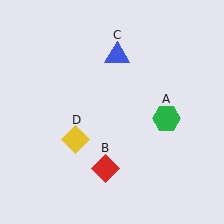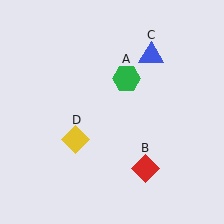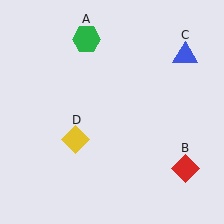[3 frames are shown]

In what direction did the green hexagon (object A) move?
The green hexagon (object A) moved up and to the left.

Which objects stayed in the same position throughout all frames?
Yellow diamond (object D) remained stationary.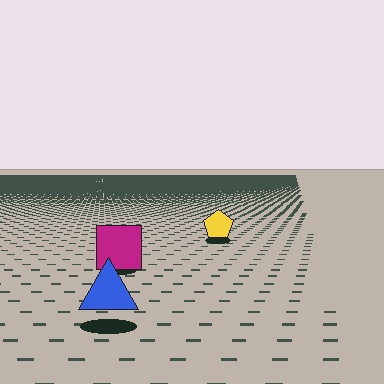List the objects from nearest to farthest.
From nearest to farthest: the blue triangle, the magenta square, the yellow pentagon.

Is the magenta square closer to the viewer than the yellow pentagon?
Yes. The magenta square is closer — you can tell from the texture gradient: the ground texture is coarser near it.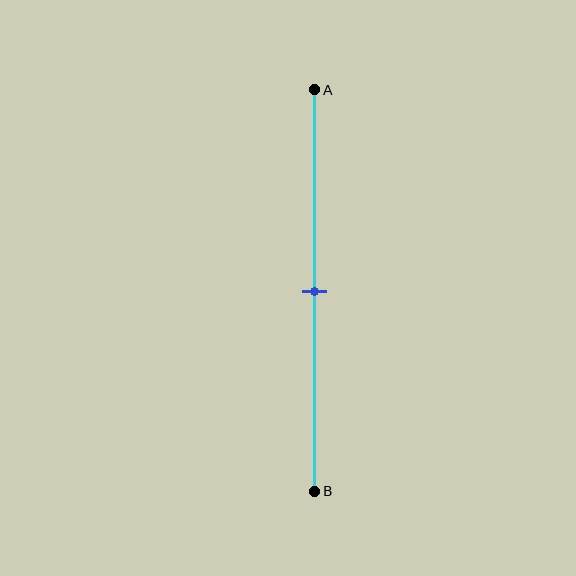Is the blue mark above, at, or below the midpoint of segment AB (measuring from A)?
The blue mark is approximately at the midpoint of segment AB.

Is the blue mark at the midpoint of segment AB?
Yes, the mark is approximately at the midpoint.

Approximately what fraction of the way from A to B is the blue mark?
The blue mark is approximately 50% of the way from A to B.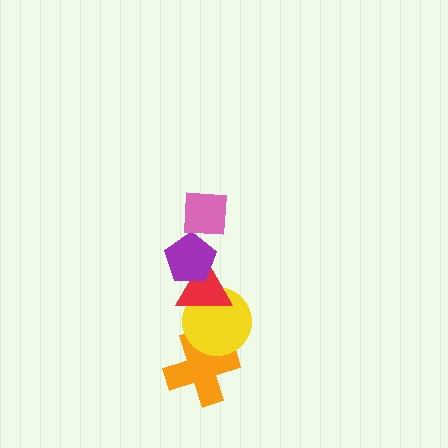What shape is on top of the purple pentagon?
The pink square is on top of the purple pentagon.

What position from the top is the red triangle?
The red triangle is 3rd from the top.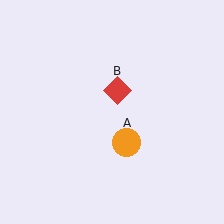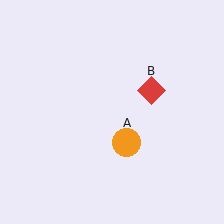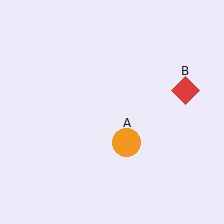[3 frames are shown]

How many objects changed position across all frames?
1 object changed position: red diamond (object B).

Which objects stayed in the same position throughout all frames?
Orange circle (object A) remained stationary.